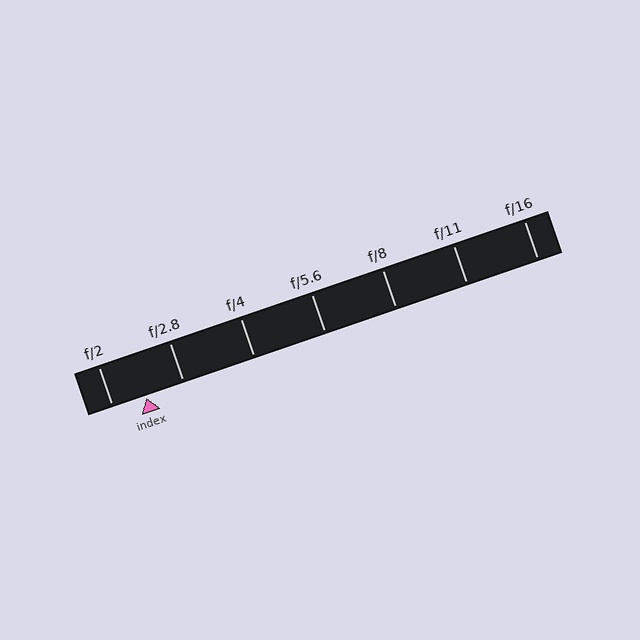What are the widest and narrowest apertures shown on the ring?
The widest aperture shown is f/2 and the narrowest is f/16.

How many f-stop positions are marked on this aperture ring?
There are 7 f-stop positions marked.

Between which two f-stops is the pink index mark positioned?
The index mark is between f/2 and f/2.8.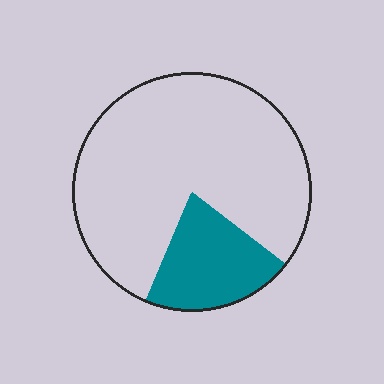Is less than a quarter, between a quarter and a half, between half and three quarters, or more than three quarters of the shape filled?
Less than a quarter.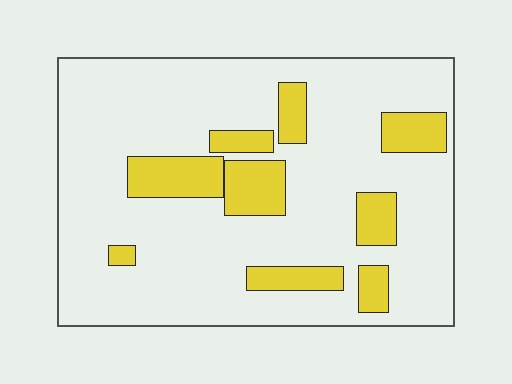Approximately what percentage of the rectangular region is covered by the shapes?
Approximately 20%.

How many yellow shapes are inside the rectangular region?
9.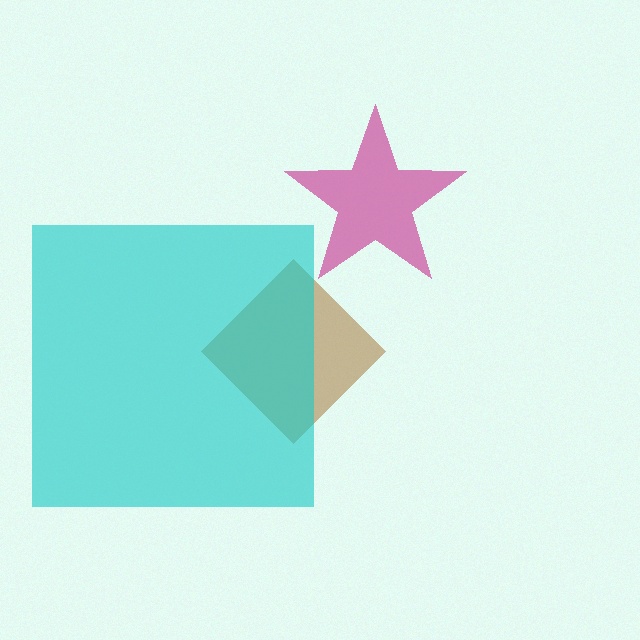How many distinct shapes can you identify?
There are 3 distinct shapes: a magenta star, a brown diamond, a cyan square.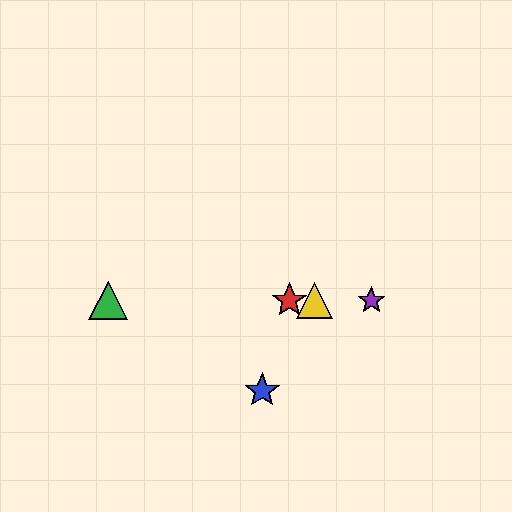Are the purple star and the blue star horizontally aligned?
No, the purple star is at y≈300 and the blue star is at y≈391.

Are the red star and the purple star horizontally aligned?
Yes, both are at y≈300.